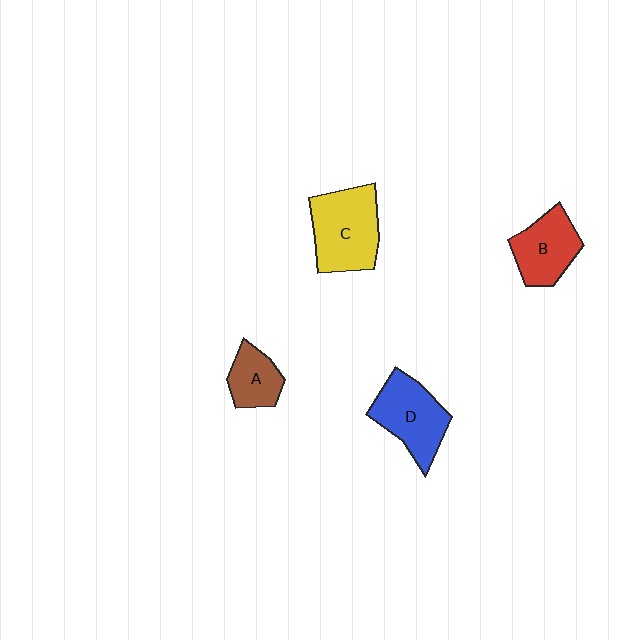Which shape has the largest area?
Shape C (yellow).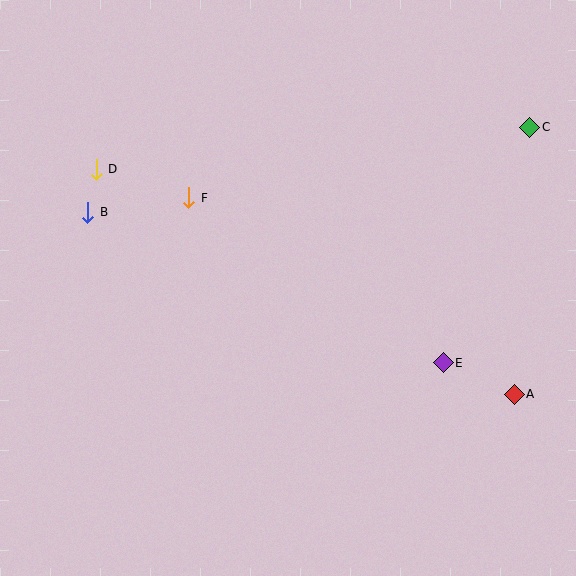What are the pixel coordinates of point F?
Point F is at (189, 198).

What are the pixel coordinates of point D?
Point D is at (96, 169).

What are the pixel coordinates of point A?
Point A is at (514, 394).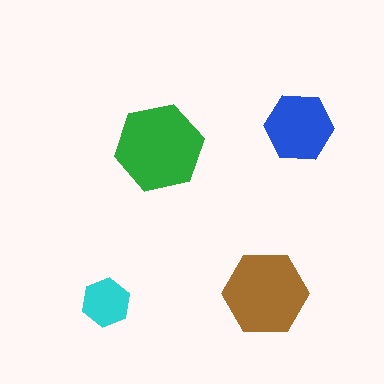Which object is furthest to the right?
The blue hexagon is rightmost.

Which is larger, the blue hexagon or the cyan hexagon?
The blue one.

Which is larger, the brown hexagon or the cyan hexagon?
The brown one.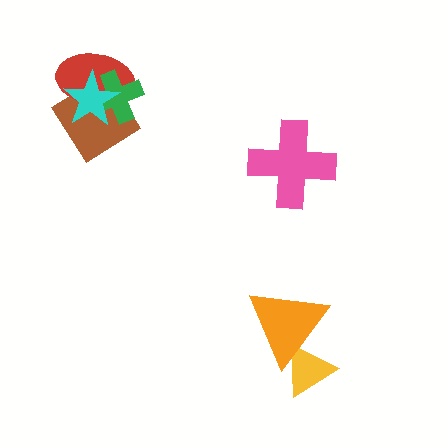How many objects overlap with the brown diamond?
3 objects overlap with the brown diamond.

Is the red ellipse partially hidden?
Yes, it is partially covered by another shape.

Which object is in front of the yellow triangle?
The orange triangle is in front of the yellow triangle.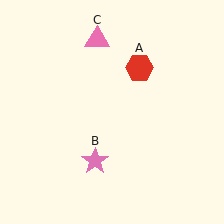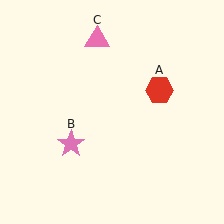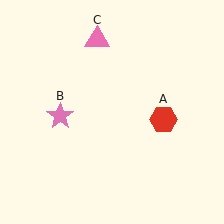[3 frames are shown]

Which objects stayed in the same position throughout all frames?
Pink triangle (object C) remained stationary.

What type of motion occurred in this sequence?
The red hexagon (object A), pink star (object B) rotated clockwise around the center of the scene.